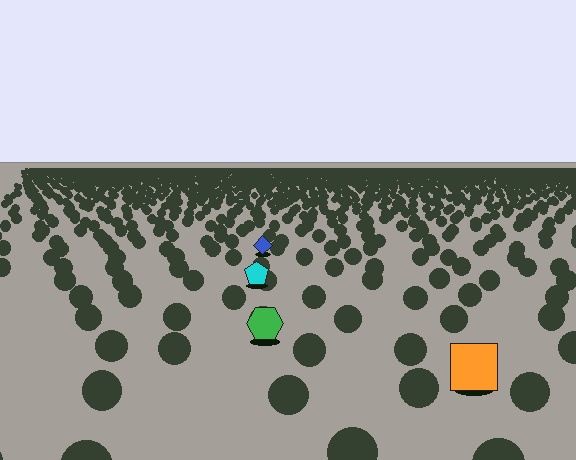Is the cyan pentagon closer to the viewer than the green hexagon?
No. The green hexagon is closer — you can tell from the texture gradient: the ground texture is coarser near it.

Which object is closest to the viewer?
The orange square is closest. The texture marks near it are larger and more spread out.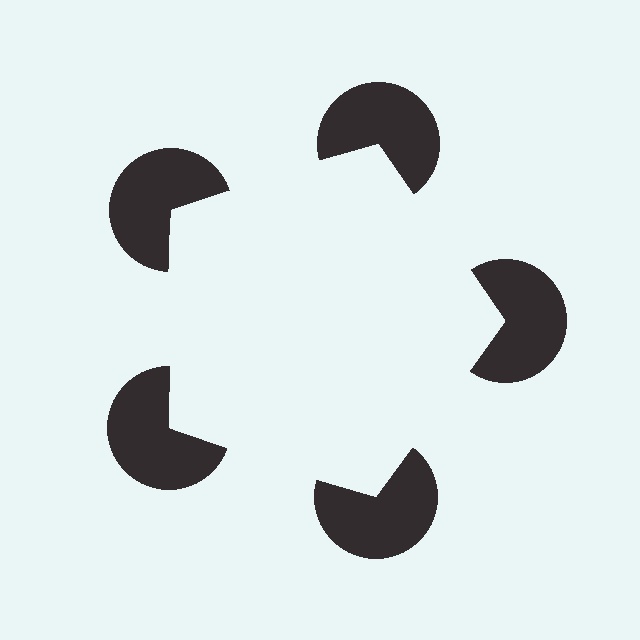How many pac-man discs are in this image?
There are 5 — one at each vertex of the illusory pentagon.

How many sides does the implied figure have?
5 sides.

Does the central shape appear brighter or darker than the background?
It typically appears slightly brighter than the background, even though no actual brightness change is drawn.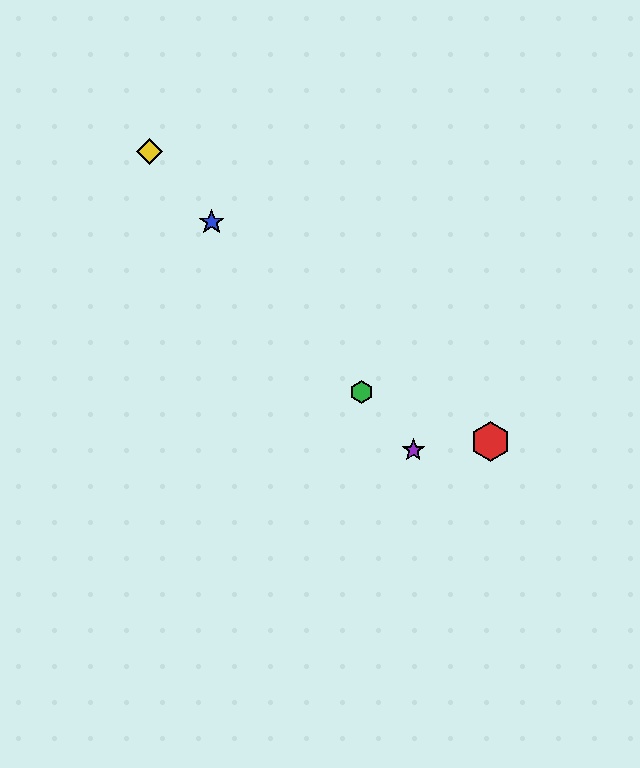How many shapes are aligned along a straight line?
4 shapes (the blue star, the green hexagon, the yellow diamond, the purple star) are aligned along a straight line.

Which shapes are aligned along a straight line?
The blue star, the green hexagon, the yellow diamond, the purple star are aligned along a straight line.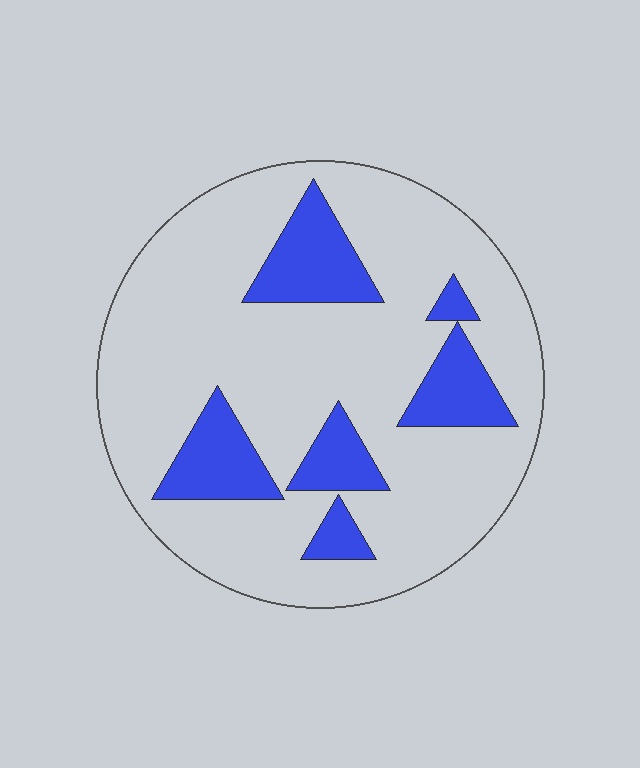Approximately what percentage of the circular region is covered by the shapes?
Approximately 20%.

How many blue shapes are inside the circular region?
6.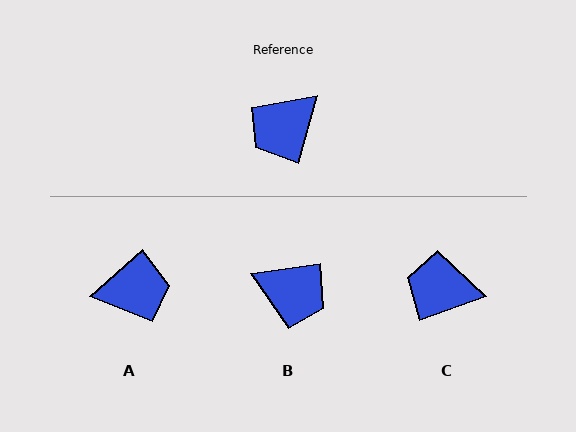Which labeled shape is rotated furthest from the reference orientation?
A, about 148 degrees away.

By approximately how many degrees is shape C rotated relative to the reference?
Approximately 54 degrees clockwise.